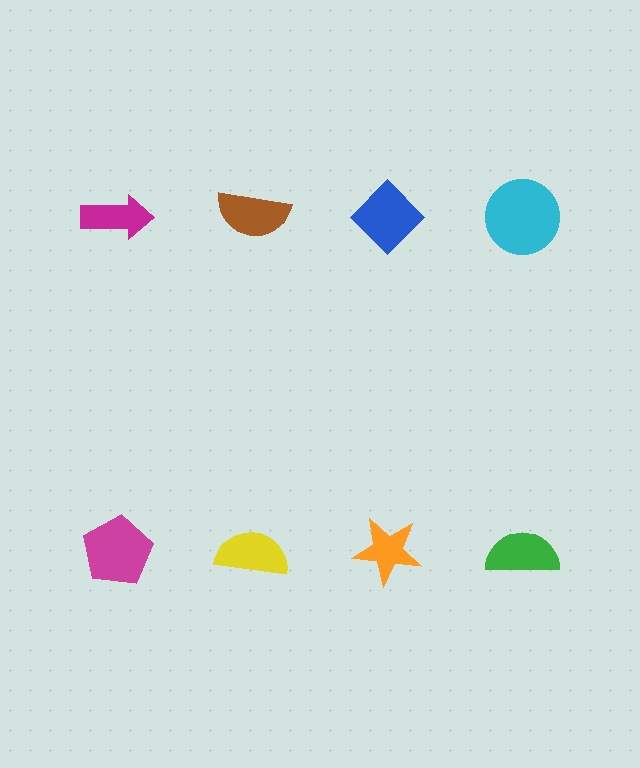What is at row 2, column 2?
A yellow semicircle.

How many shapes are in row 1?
4 shapes.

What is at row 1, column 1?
A magenta arrow.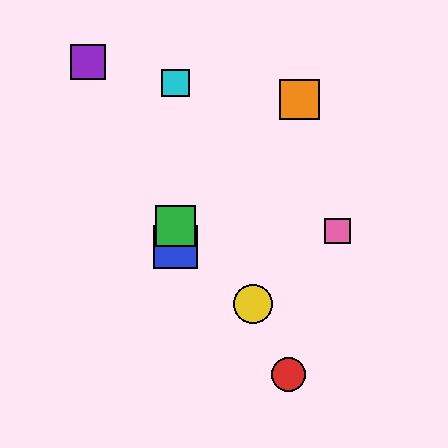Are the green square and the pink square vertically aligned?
No, the green square is at x≈175 and the pink square is at x≈338.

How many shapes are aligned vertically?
3 shapes (the blue square, the green square, the cyan square) are aligned vertically.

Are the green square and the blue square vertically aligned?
Yes, both are at x≈175.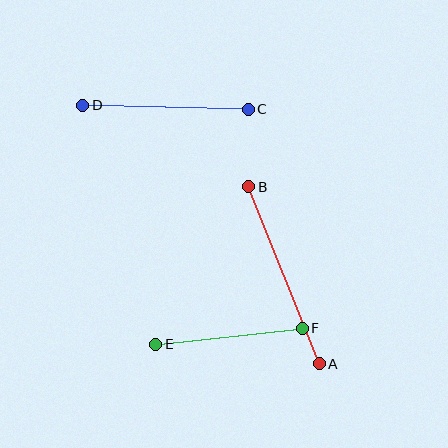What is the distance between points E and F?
The distance is approximately 148 pixels.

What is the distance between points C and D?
The distance is approximately 165 pixels.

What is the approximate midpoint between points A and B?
The midpoint is at approximately (284, 275) pixels.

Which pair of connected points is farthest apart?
Points A and B are farthest apart.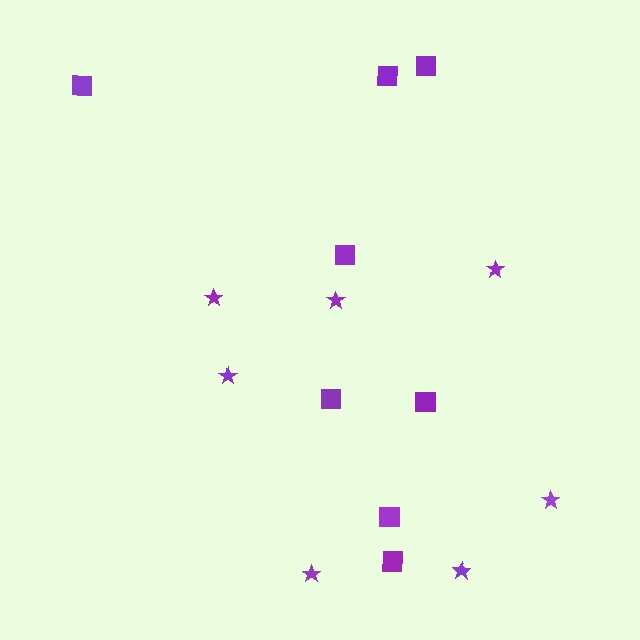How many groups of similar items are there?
There are 2 groups: one group of squares (8) and one group of stars (7).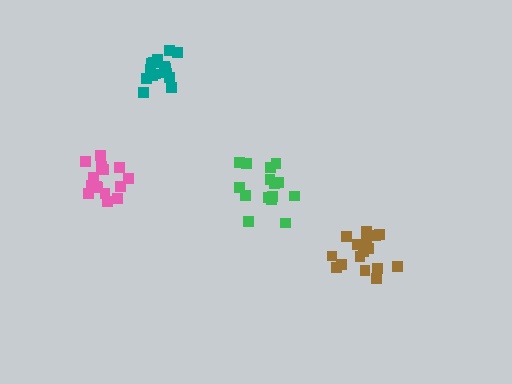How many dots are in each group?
Group 1: 16 dots, Group 2: 15 dots, Group 3: 17 dots, Group 4: 15 dots (63 total).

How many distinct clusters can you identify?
There are 4 distinct clusters.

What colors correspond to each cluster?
The clusters are colored: pink, green, brown, teal.